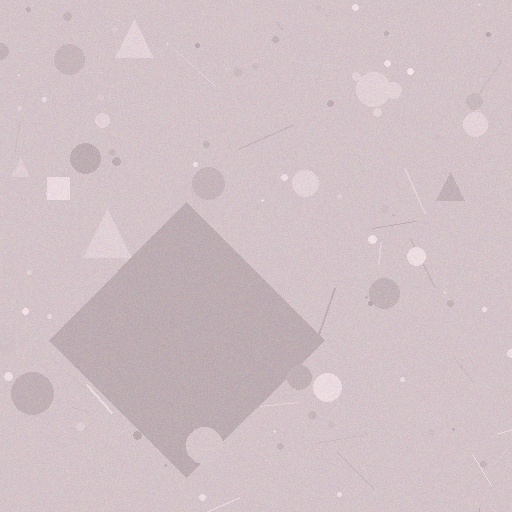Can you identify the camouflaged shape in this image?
The camouflaged shape is a diamond.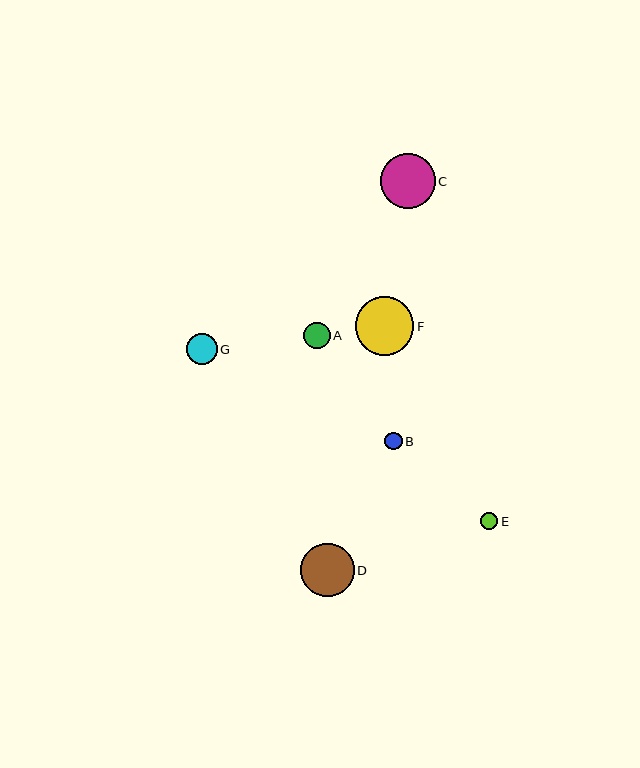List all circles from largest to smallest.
From largest to smallest: F, C, D, G, A, B, E.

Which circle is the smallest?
Circle E is the smallest with a size of approximately 17 pixels.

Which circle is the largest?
Circle F is the largest with a size of approximately 59 pixels.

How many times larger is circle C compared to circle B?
Circle C is approximately 3.1 times the size of circle B.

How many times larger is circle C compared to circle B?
Circle C is approximately 3.1 times the size of circle B.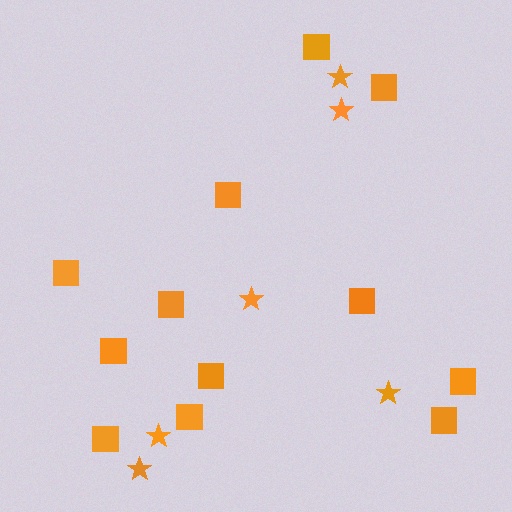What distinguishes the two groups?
There are 2 groups: one group of squares (12) and one group of stars (6).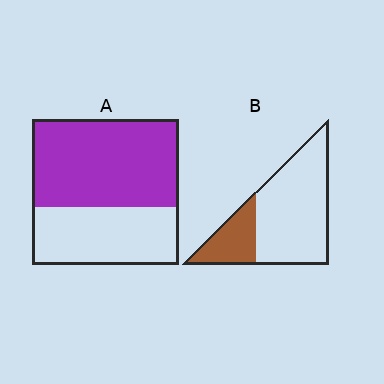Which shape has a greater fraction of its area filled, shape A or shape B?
Shape A.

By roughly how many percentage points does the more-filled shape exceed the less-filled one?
By roughly 35 percentage points (A over B).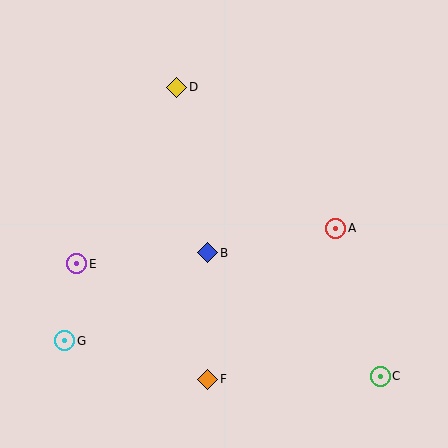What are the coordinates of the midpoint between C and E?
The midpoint between C and E is at (228, 320).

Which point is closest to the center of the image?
Point B at (208, 253) is closest to the center.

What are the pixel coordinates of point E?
Point E is at (76, 264).